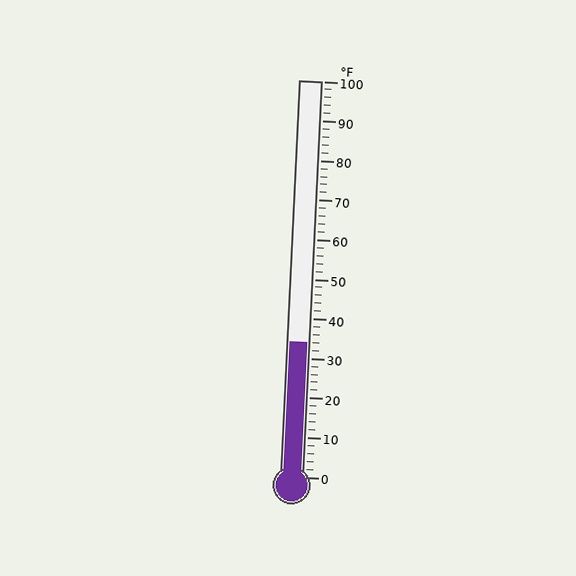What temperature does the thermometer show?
The thermometer shows approximately 34°F.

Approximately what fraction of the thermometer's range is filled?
The thermometer is filled to approximately 35% of its range.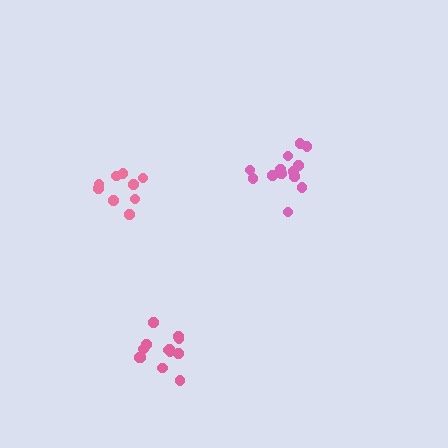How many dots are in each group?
Group 1: 13 dots, Group 2: 9 dots, Group 3: 13 dots (35 total).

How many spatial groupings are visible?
There are 3 spatial groupings.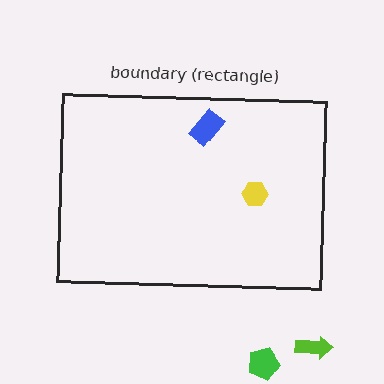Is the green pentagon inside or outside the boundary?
Outside.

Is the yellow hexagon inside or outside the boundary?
Inside.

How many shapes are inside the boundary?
2 inside, 2 outside.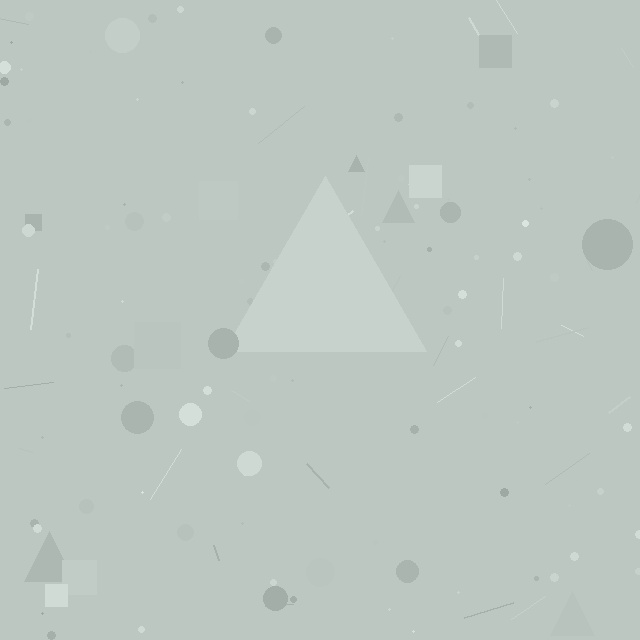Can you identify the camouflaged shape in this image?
The camouflaged shape is a triangle.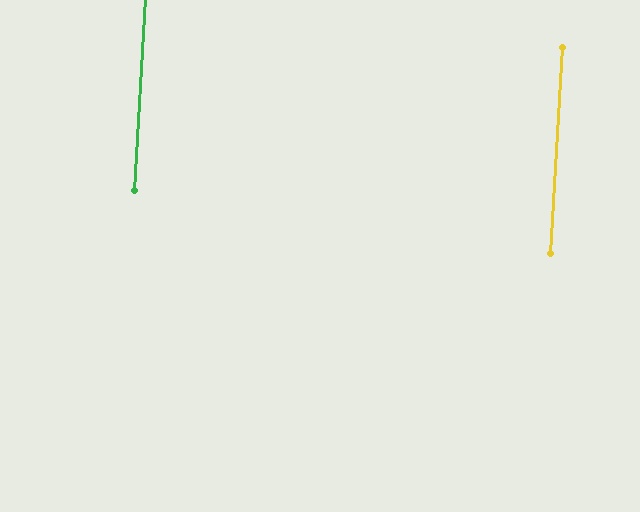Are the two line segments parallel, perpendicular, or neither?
Parallel — their directions differ by only 0.2°.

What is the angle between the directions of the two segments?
Approximately 0 degrees.